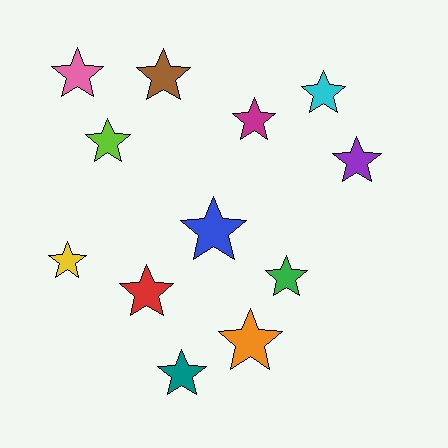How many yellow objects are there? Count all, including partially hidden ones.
There is 1 yellow object.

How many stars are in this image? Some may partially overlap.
There are 12 stars.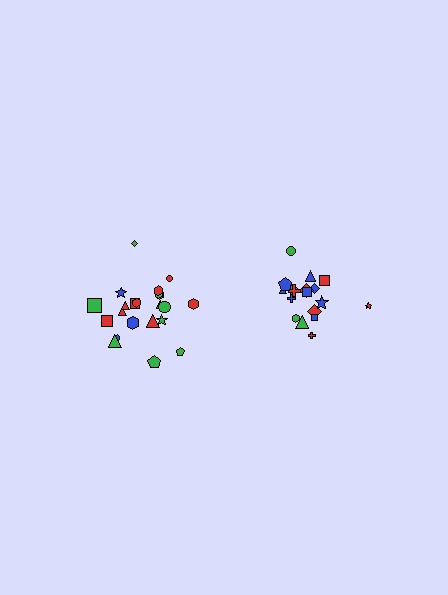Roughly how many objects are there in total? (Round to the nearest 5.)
Roughly 40 objects in total.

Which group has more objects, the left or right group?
The left group.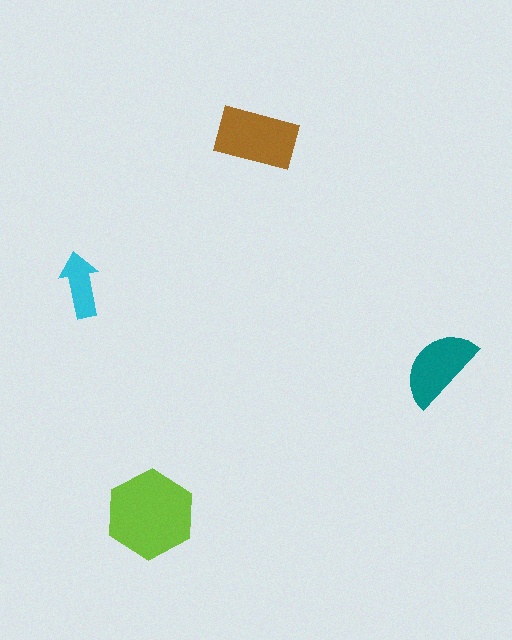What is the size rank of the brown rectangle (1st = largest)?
2nd.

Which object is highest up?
The brown rectangle is topmost.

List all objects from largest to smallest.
The lime hexagon, the brown rectangle, the teal semicircle, the cyan arrow.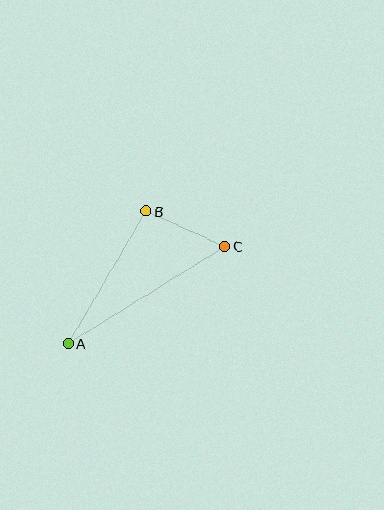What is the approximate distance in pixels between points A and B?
The distance between A and B is approximately 153 pixels.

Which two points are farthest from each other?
Points A and C are farthest from each other.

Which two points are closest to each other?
Points B and C are closest to each other.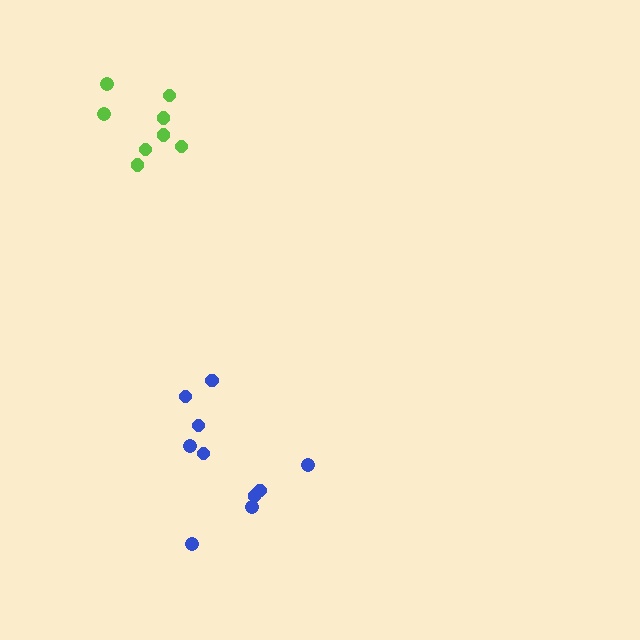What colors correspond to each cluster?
The clusters are colored: blue, lime.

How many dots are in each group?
Group 1: 10 dots, Group 2: 8 dots (18 total).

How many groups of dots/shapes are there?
There are 2 groups.